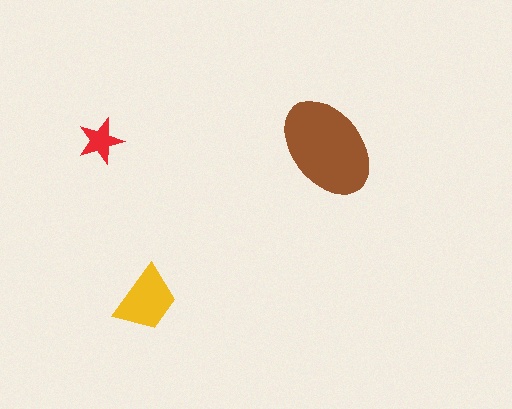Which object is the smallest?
The red star.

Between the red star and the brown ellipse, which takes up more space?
The brown ellipse.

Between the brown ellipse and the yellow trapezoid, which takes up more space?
The brown ellipse.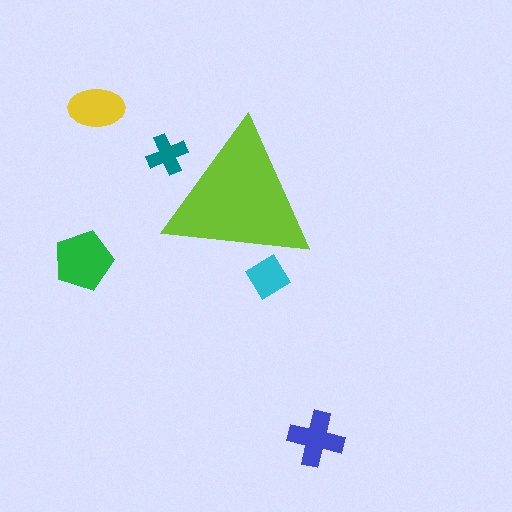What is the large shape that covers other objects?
A lime triangle.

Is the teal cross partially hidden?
Yes, the teal cross is partially hidden behind the lime triangle.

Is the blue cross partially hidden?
No, the blue cross is fully visible.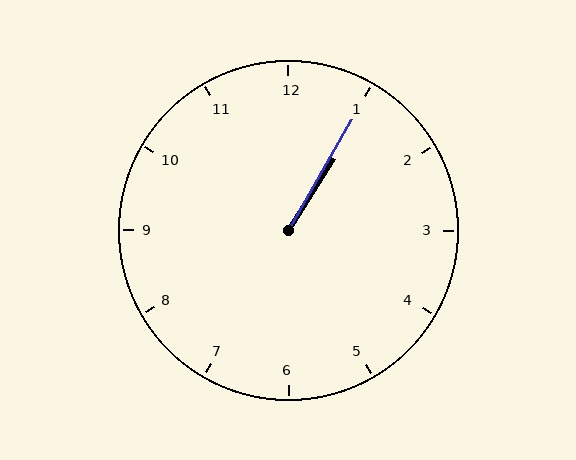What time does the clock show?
1:05.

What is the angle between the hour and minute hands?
Approximately 2 degrees.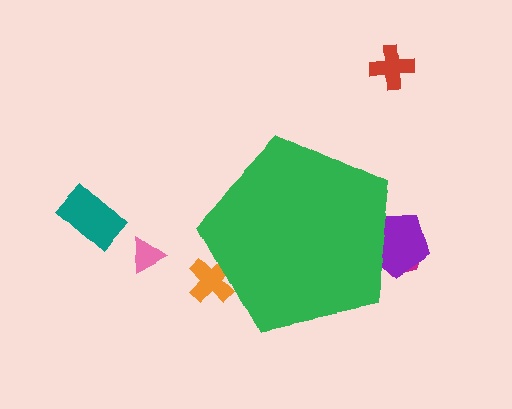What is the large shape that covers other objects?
A green pentagon.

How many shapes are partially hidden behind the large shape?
3 shapes are partially hidden.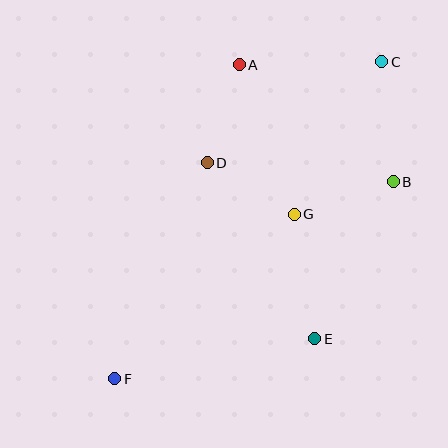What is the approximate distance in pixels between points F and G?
The distance between F and G is approximately 243 pixels.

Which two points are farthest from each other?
Points C and F are farthest from each other.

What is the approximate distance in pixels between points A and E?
The distance between A and E is approximately 284 pixels.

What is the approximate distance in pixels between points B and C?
The distance between B and C is approximately 120 pixels.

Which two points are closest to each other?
Points D and G are closest to each other.